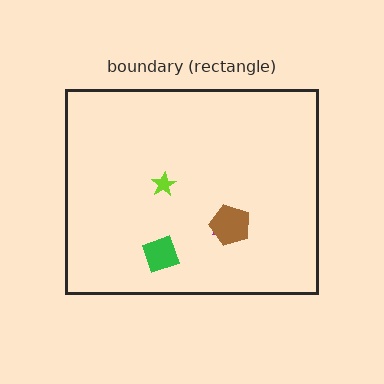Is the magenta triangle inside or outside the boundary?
Inside.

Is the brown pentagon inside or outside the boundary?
Inside.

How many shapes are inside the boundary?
4 inside, 0 outside.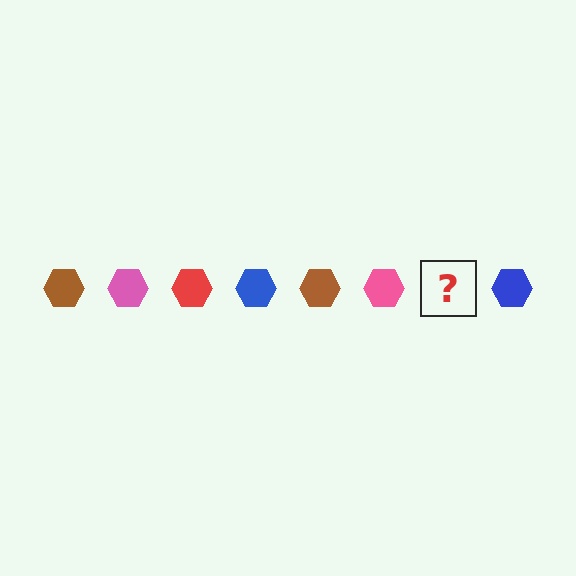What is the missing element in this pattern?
The missing element is a red hexagon.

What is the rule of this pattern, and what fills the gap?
The rule is that the pattern cycles through brown, pink, red, blue hexagons. The gap should be filled with a red hexagon.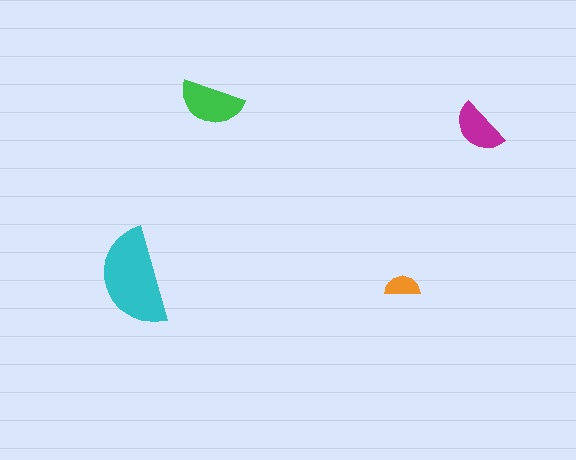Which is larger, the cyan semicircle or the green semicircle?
The cyan one.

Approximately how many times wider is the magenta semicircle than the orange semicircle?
About 1.5 times wider.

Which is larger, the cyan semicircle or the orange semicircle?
The cyan one.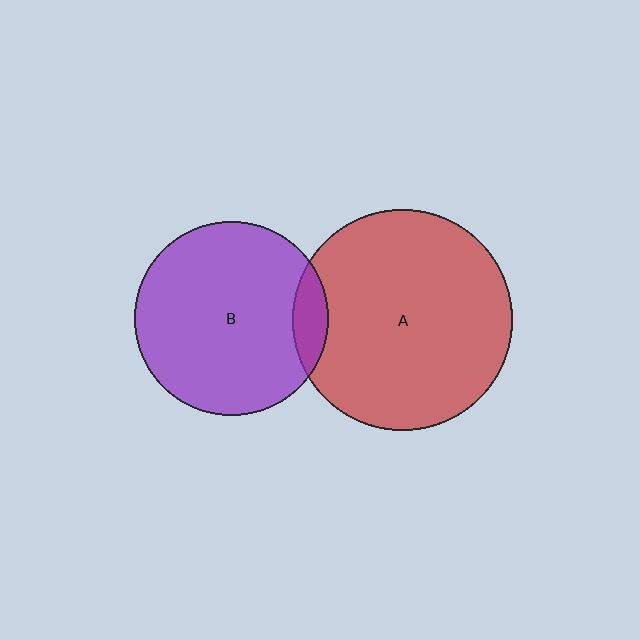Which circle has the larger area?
Circle A (red).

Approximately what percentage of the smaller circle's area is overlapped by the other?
Approximately 10%.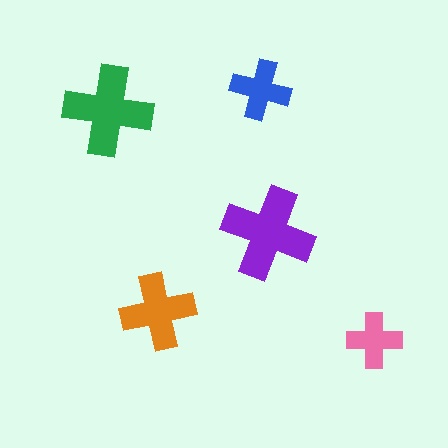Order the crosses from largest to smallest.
the purple one, the green one, the orange one, the blue one, the pink one.